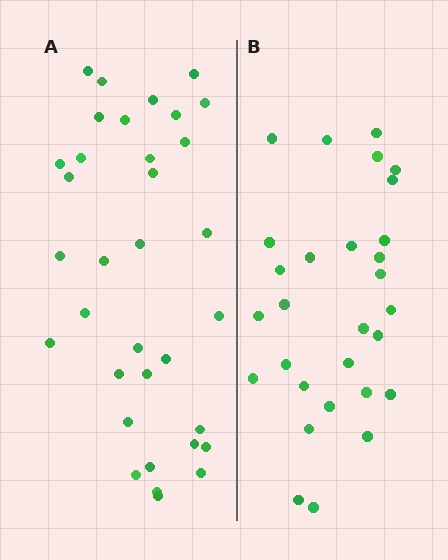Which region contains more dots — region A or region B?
Region A (the left region) has more dots.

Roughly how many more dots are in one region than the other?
Region A has about 5 more dots than region B.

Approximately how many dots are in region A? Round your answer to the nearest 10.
About 30 dots. (The exact count is 34, which rounds to 30.)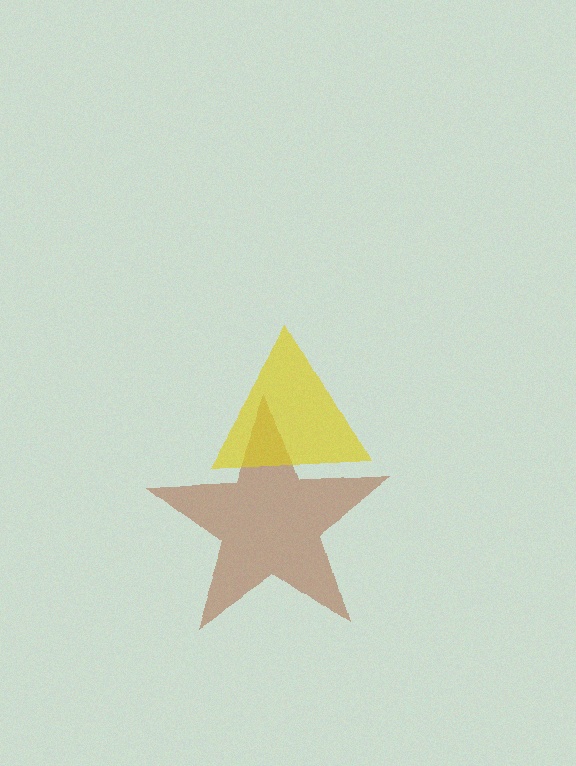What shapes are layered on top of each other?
The layered shapes are: a brown star, a yellow triangle.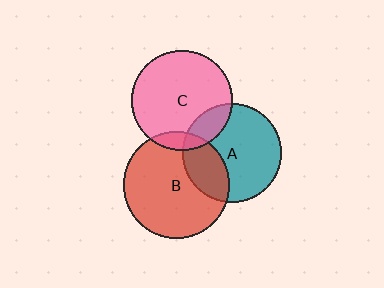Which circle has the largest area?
Circle B (red).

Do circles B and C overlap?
Yes.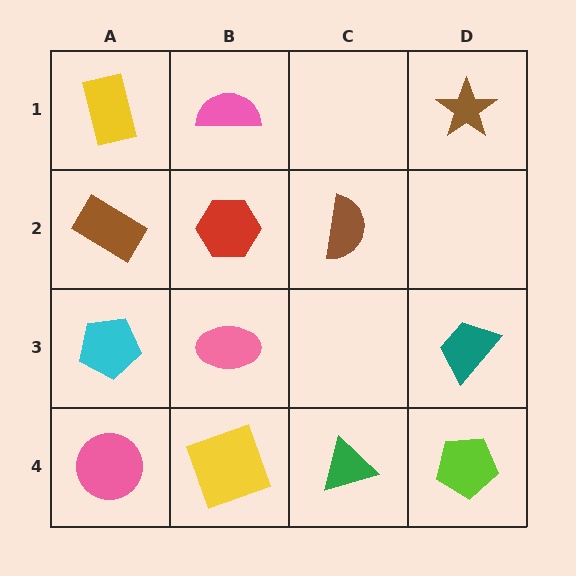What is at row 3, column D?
A teal trapezoid.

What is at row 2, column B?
A red hexagon.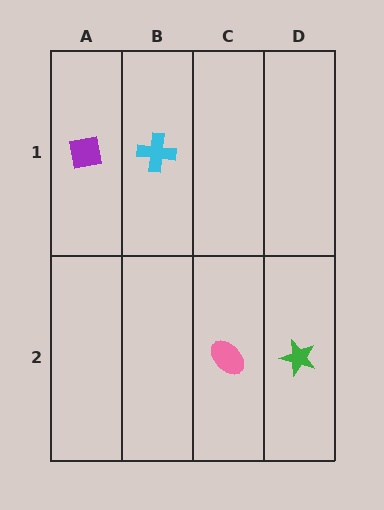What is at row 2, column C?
A pink ellipse.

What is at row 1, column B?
A cyan cross.